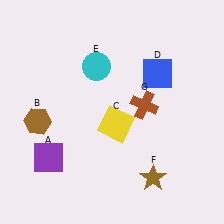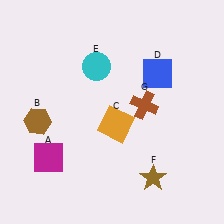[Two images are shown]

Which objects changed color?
A changed from purple to magenta. C changed from yellow to orange.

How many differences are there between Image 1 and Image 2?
There are 2 differences between the two images.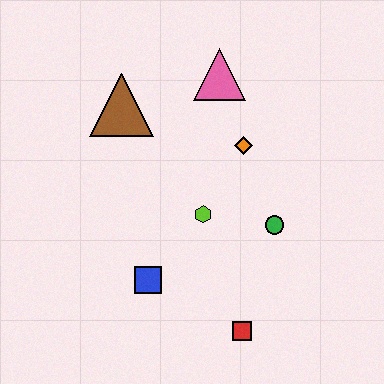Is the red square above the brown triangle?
No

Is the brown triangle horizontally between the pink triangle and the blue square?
No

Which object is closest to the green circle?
The lime hexagon is closest to the green circle.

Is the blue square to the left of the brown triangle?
No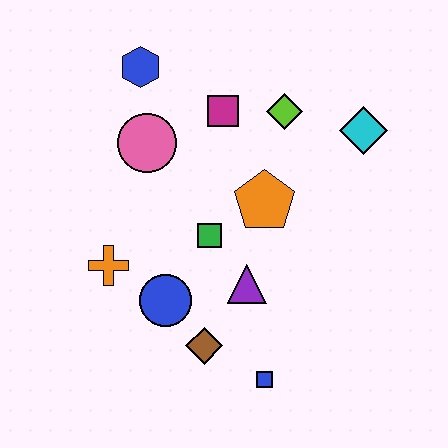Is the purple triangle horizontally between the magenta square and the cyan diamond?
Yes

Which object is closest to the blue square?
The brown diamond is closest to the blue square.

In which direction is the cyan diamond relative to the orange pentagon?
The cyan diamond is to the right of the orange pentagon.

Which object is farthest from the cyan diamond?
The orange cross is farthest from the cyan diamond.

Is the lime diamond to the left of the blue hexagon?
No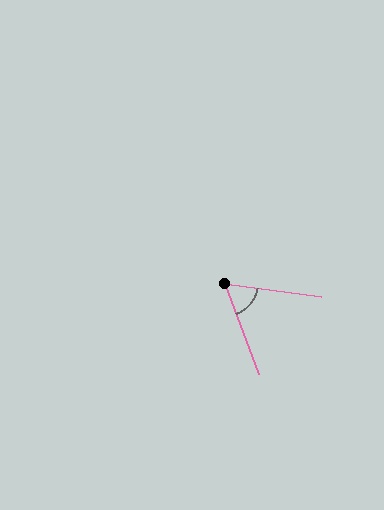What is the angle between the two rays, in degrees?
Approximately 62 degrees.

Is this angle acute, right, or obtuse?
It is acute.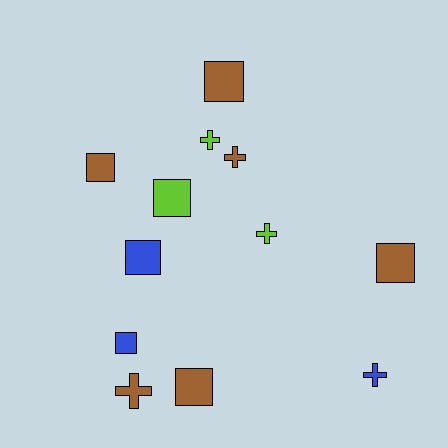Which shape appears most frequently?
Square, with 7 objects.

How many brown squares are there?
There are 4 brown squares.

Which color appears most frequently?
Brown, with 6 objects.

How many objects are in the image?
There are 12 objects.